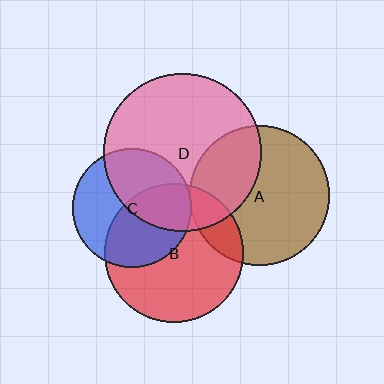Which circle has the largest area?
Circle D (pink).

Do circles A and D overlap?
Yes.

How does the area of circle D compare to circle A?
Approximately 1.3 times.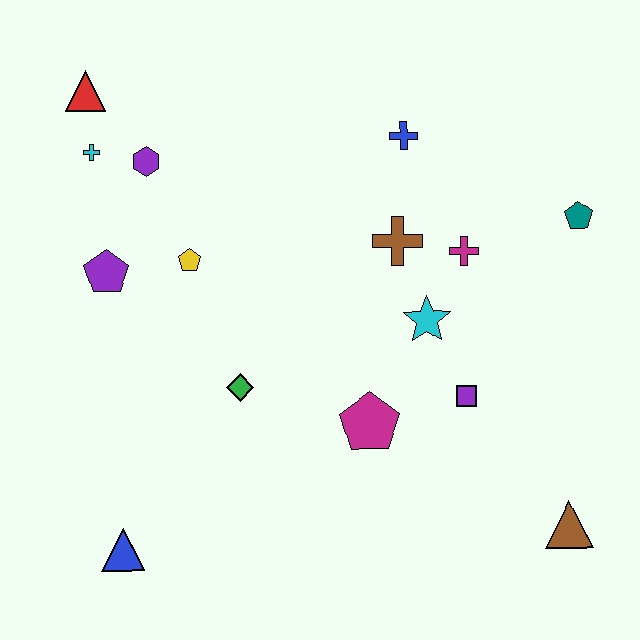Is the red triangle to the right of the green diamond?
No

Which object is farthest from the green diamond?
The teal pentagon is farthest from the green diamond.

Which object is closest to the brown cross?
The magenta cross is closest to the brown cross.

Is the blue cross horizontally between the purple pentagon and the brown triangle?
Yes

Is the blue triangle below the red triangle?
Yes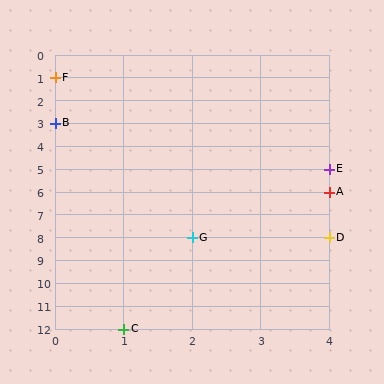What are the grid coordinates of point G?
Point G is at grid coordinates (2, 8).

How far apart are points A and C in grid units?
Points A and C are 3 columns and 6 rows apart (about 6.7 grid units diagonally).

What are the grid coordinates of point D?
Point D is at grid coordinates (4, 8).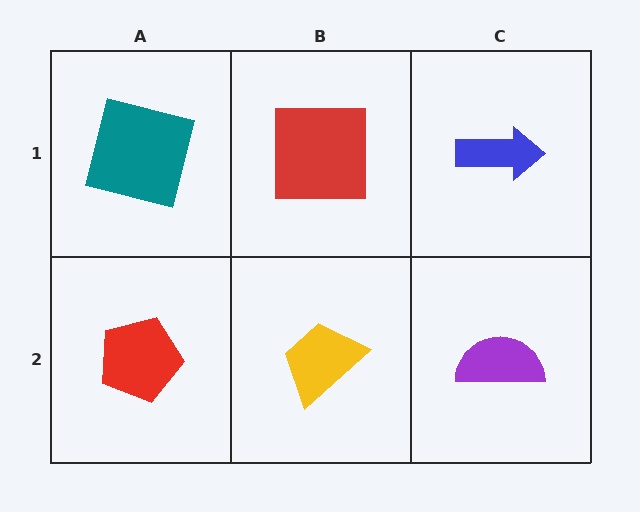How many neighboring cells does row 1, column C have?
2.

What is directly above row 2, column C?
A blue arrow.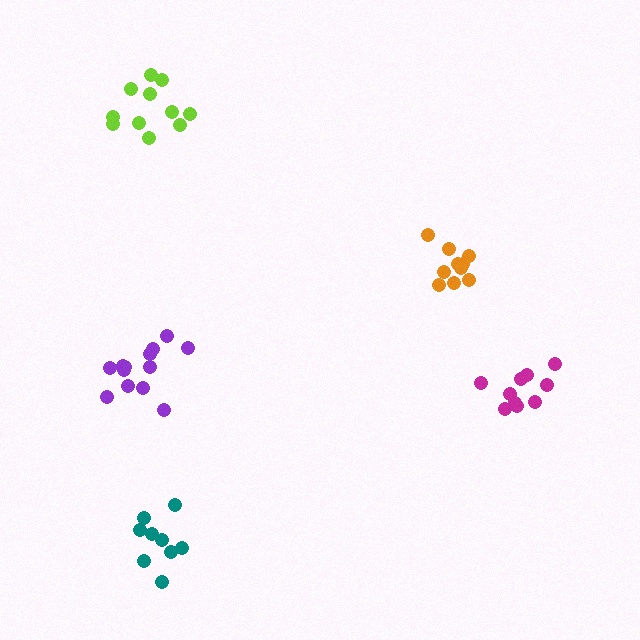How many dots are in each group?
Group 1: 9 dots, Group 2: 10 dots, Group 3: 11 dots, Group 4: 10 dots, Group 5: 13 dots (53 total).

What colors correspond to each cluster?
The clusters are colored: teal, orange, lime, magenta, purple.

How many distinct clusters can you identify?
There are 5 distinct clusters.